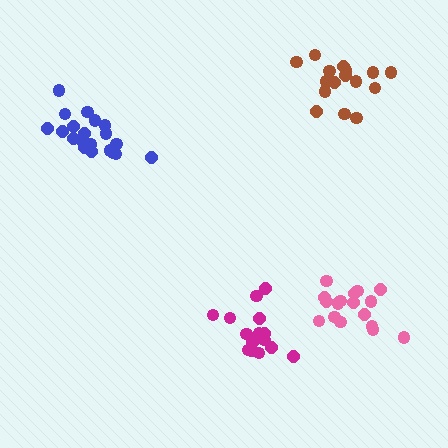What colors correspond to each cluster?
The clusters are colored: magenta, blue, pink, brown.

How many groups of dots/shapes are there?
There are 4 groups.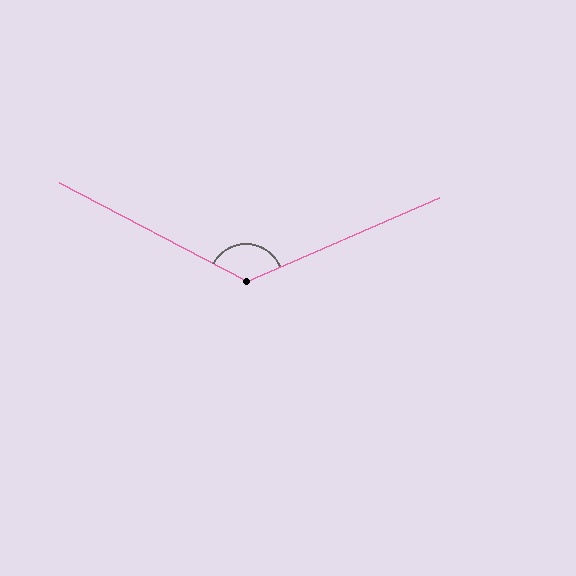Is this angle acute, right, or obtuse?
It is obtuse.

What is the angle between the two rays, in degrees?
Approximately 129 degrees.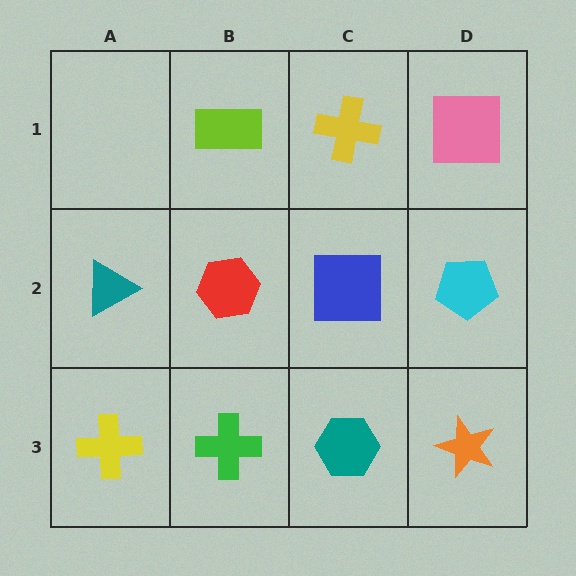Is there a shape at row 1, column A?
No, that cell is empty.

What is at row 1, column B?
A lime rectangle.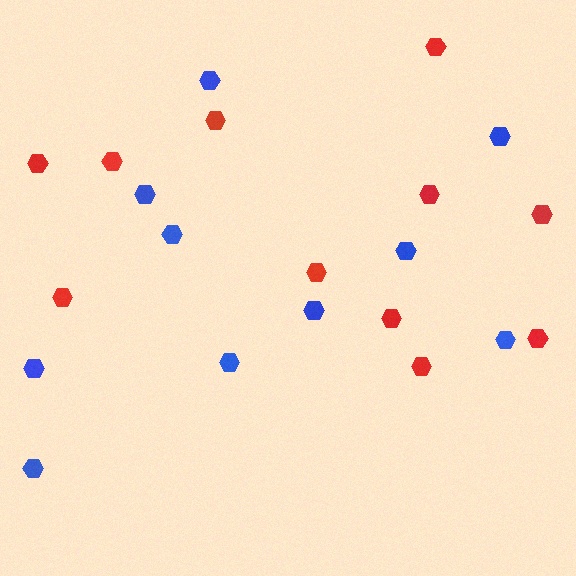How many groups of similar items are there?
There are 2 groups: one group of red hexagons (11) and one group of blue hexagons (10).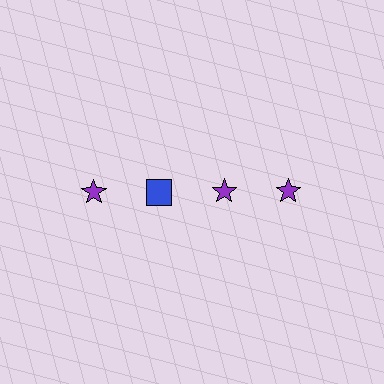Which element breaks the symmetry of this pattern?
The blue square in the top row, second from left column breaks the symmetry. All other shapes are purple stars.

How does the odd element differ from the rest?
It differs in both color (blue instead of purple) and shape (square instead of star).